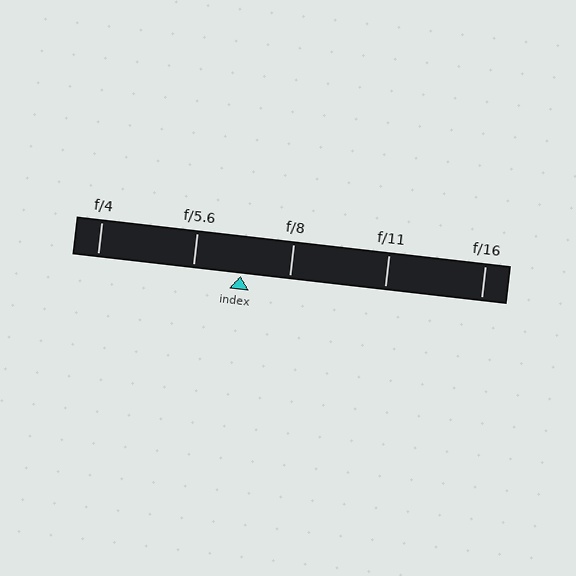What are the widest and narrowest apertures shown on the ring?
The widest aperture shown is f/4 and the narrowest is f/16.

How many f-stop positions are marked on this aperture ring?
There are 5 f-stop positions marked.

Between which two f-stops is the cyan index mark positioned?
The index mark is between f/5.6 and f/8.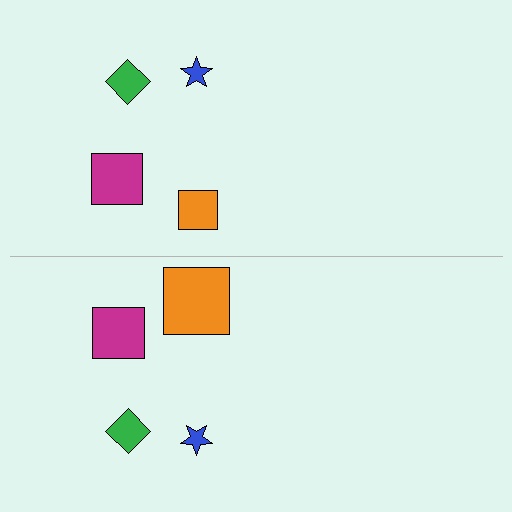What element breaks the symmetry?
The orange square on the bottom side has a different size than its mirror counterpart.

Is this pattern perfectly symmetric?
No, the pattern is not perfectly symmetric. The orange square on the bottom side has a different size than its mirror counterpart.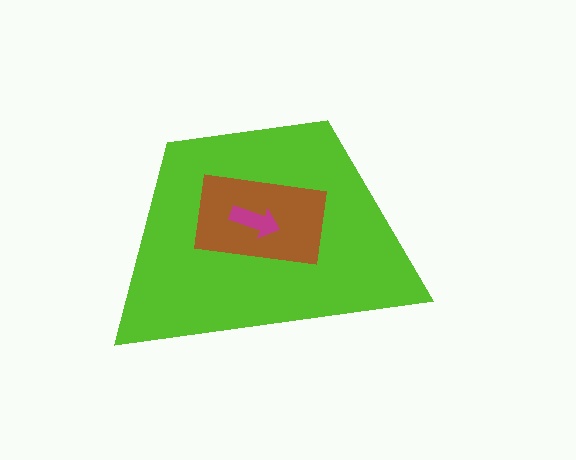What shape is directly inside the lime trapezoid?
The brown rectangle.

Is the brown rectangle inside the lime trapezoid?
Yes.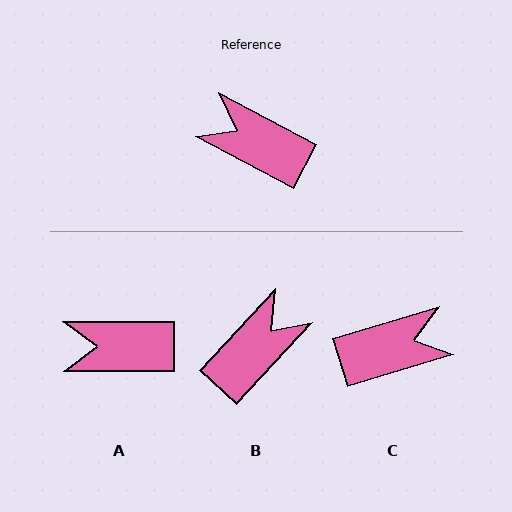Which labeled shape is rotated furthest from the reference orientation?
C, about 136 degrees away.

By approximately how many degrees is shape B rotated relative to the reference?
Approximately 105 degrees clockwise.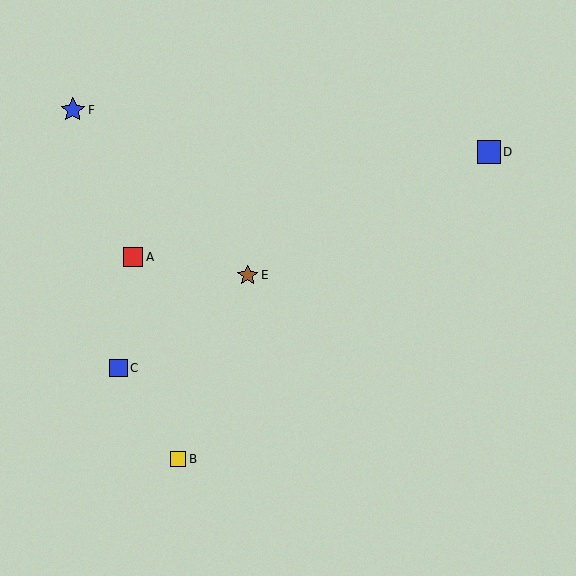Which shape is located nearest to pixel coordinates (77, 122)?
The blue star (labeled F) at (73, 110) is nearest to that location.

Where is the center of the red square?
The center of the red square is at (133, 257).